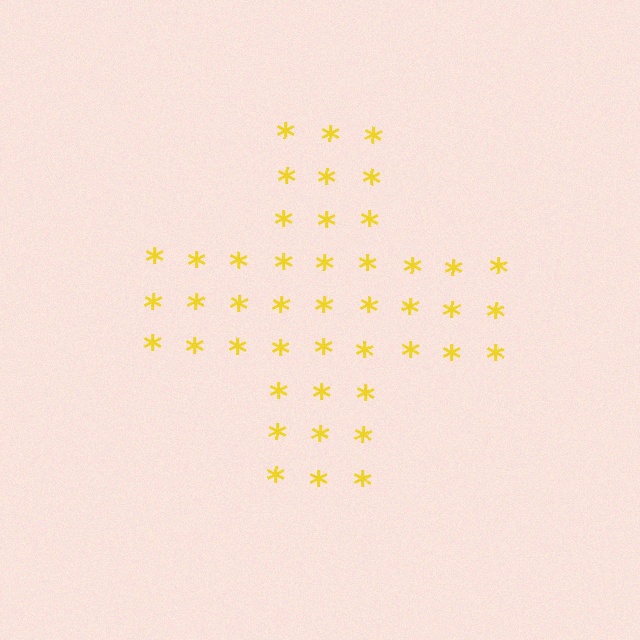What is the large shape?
The large shape is a cross.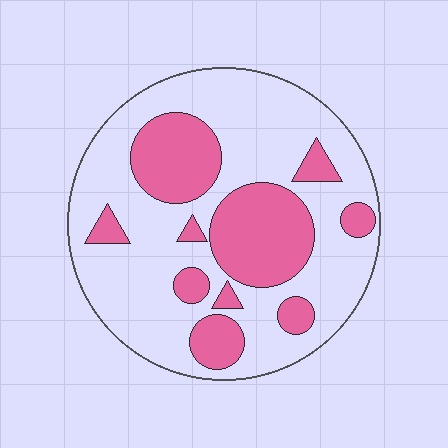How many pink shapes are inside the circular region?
10.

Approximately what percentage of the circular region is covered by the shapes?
Approximately 30%.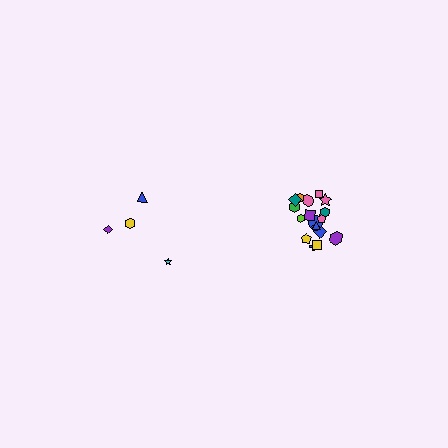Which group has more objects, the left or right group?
The right group.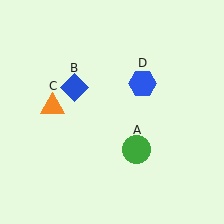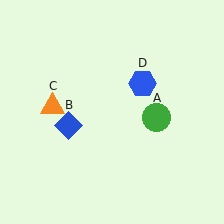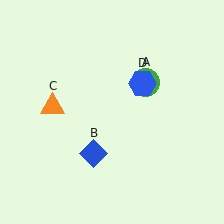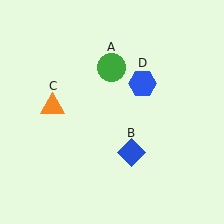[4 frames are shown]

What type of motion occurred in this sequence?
The green circle (object A), blue diamond (object B) rotated counterclockwise around the center of the scene.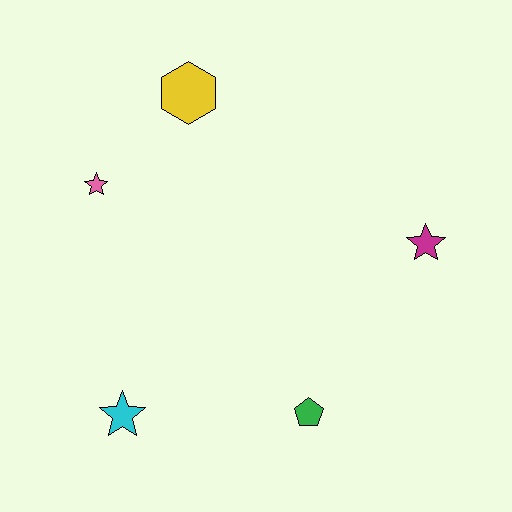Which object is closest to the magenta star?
The green pentagon is closest to the magenta star.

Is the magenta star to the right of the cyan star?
Yes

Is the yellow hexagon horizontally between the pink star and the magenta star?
Yes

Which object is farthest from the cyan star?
The magenta star is farthest from the cyan star.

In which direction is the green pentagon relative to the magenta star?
The green pentagon is below the magenta star.